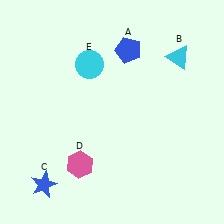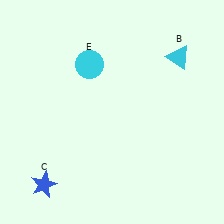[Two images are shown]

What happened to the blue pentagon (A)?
The blue pentagon (A) was removed in Image 2. It was in the top-right area of Image 1.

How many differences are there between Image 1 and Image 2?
There are 2 differences between the two images.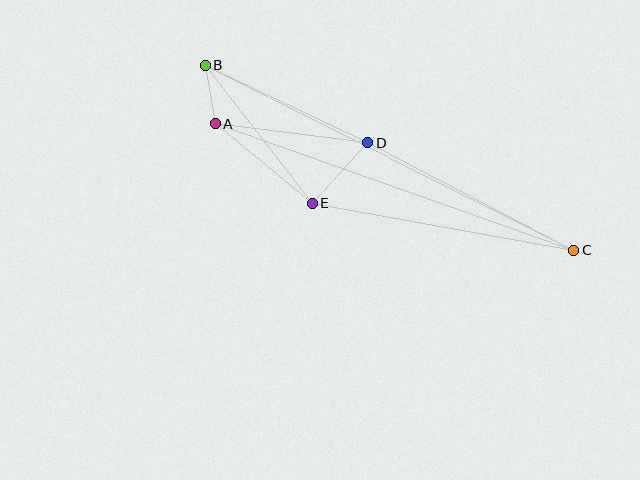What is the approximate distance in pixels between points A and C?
The distance between A and C is approximately 380 pixels.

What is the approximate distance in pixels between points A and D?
The distance between A and D is approximately 154 pixels.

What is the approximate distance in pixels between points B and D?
The distance between B and D is approximately 180 pixels.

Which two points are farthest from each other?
Points B and C are farthest from each other.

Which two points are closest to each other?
Points A and B are closest to each other.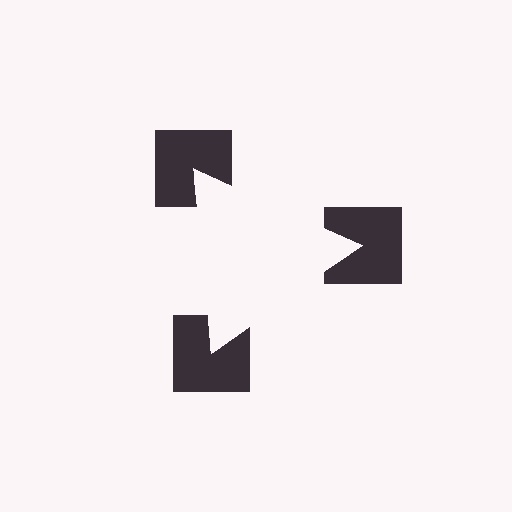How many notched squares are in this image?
There are 3 — one at each vertex of the illusory triangle.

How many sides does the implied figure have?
3 sides.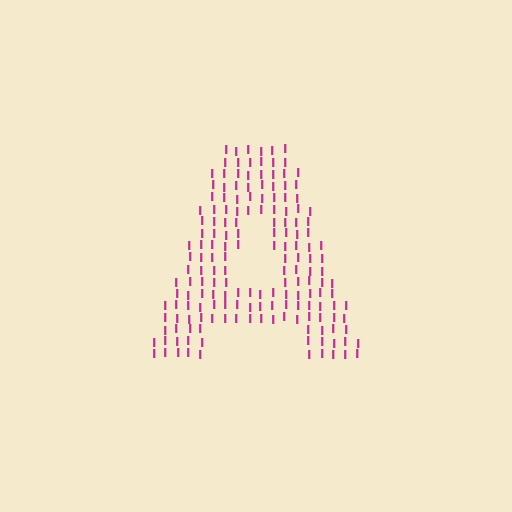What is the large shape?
The large shape is the letter A.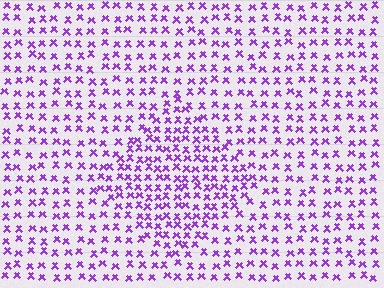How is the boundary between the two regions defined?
The boundary is defined by a change in element density (approximately 1.6x ratio). All elements are the same color, size, and shape.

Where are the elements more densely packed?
The elements are more densely packed inside the diamond boundary.